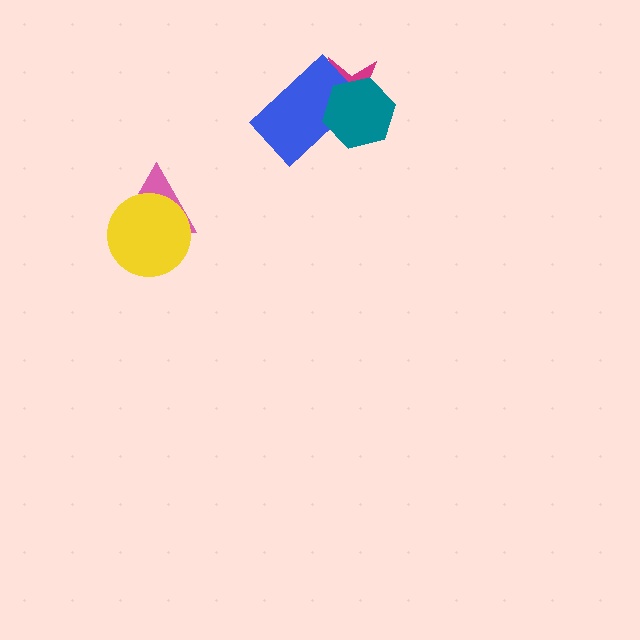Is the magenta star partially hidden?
Yes, it is partially covered by another shape.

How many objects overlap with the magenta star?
2 objects overlap with the magenta star.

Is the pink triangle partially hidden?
Yes, it is partially covered by another shape.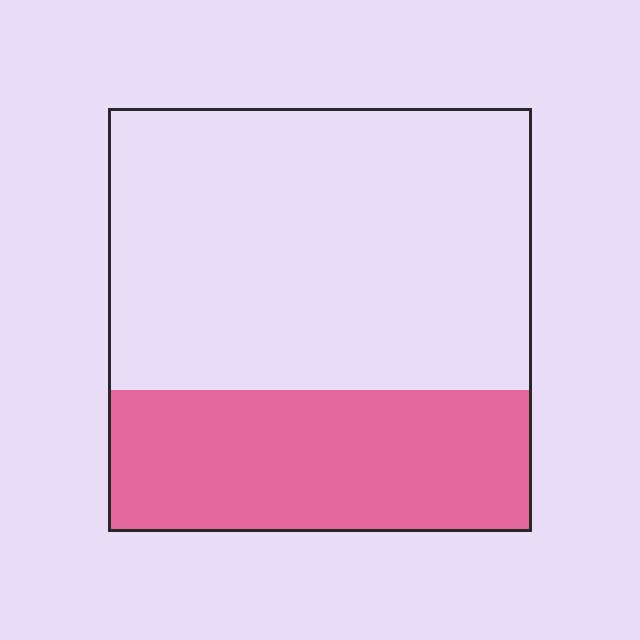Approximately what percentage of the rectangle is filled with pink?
Approximately 35%.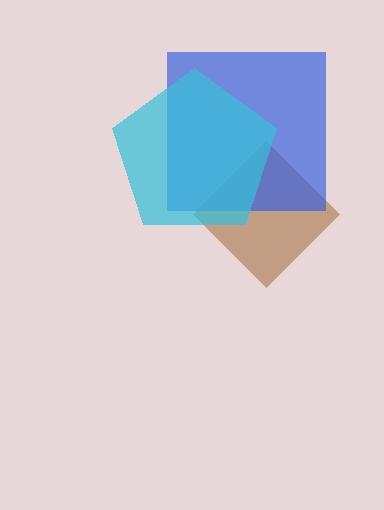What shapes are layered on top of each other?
The layered shapes are: a brown diamond, a blue square, a cyan pentagon.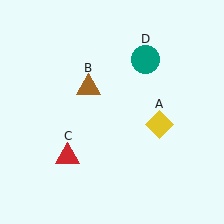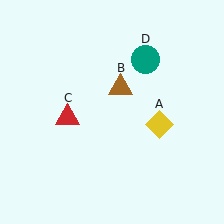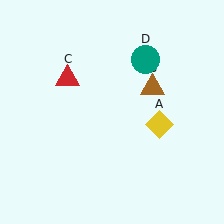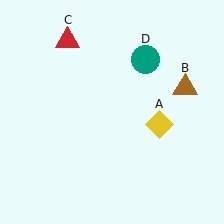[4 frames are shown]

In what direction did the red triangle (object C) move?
The red triangle (object C) moved up.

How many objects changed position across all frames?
2 objects changed position: brown triangle (object B), red triangle (object C).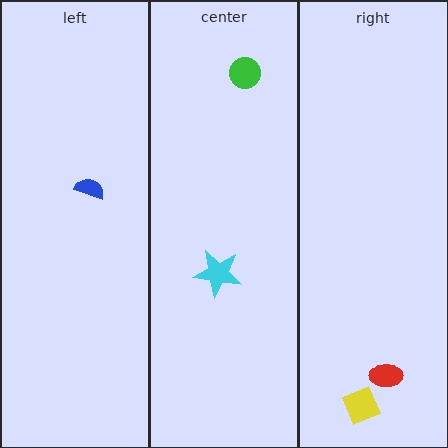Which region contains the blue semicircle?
The left region.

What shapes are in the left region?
The blue semicircle.